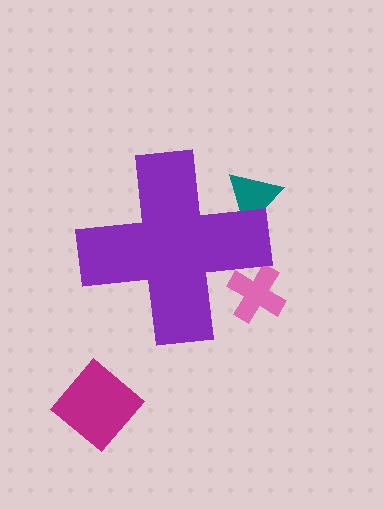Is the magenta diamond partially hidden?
No, the magenta diamond is fully visible.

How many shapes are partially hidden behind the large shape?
2 shapes are partially hidden.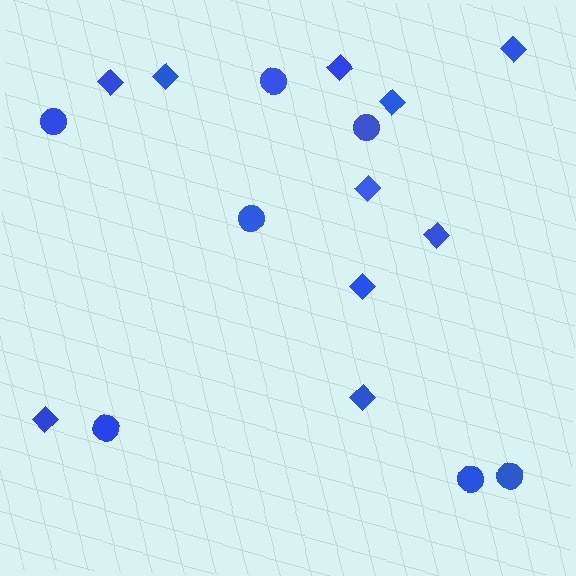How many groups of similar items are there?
There are 2 groups: one group of diamonds (10) and one group of circles (7).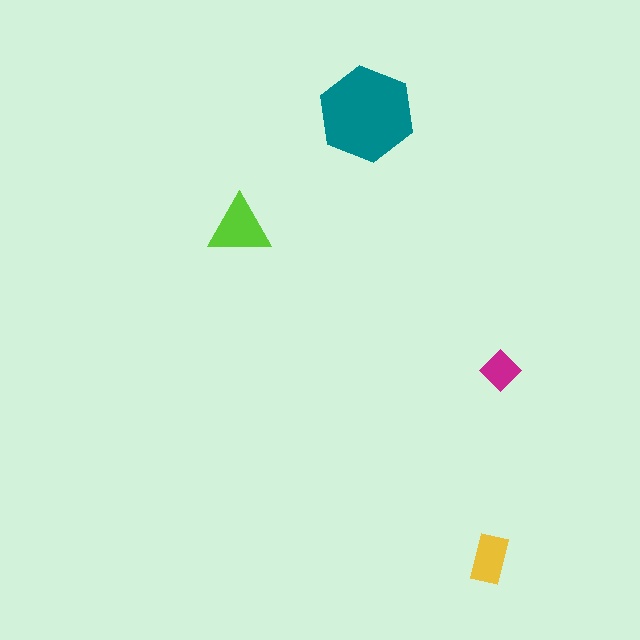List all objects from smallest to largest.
The magenta diamond, the yellow rectangle, the lime triangle, the teal hexagon.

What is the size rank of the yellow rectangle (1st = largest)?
3rd.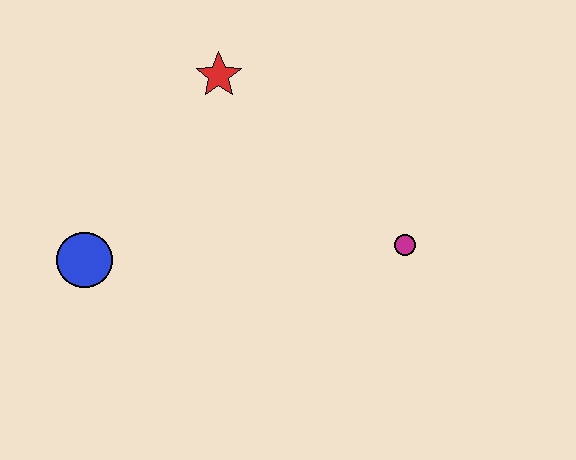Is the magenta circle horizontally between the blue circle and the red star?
No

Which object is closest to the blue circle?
The red star is closest to the blue circle.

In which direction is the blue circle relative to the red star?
The blue circle is below the red star.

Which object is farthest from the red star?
The magenta circle is farthest from the red star.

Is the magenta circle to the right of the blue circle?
Yes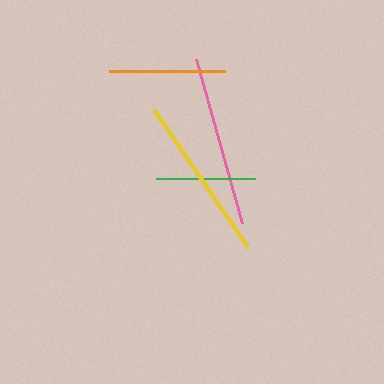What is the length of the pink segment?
The pink segment is approximately 171 pixels long.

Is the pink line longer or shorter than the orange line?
The pink line is longer than the orange line.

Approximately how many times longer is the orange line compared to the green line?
The orange line is approximately 1.2 times the length of the green line.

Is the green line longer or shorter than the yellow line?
The yellow line is longer than the green line.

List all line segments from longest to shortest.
From longest to shortest: pink, yellow, orange, green.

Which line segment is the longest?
The pink line is the longest at approximately 171 pixels.